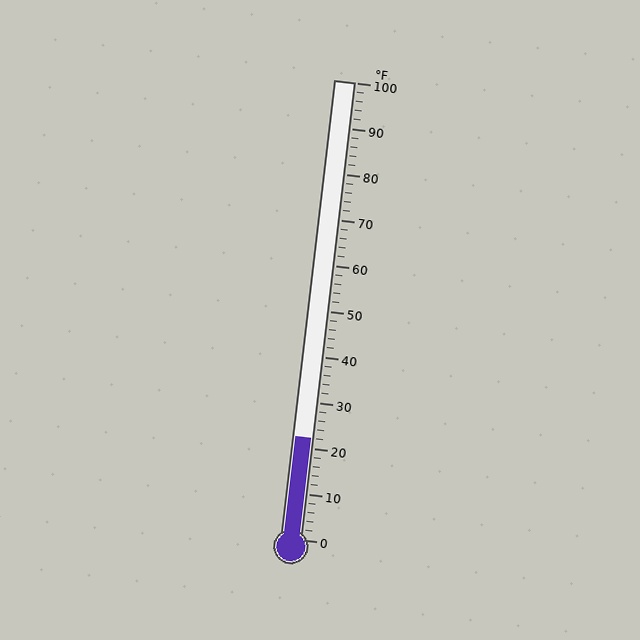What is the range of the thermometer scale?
The thermometer scale ranges from 0°F to 100°F.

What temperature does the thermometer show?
The thermometer shows approximately 22°F.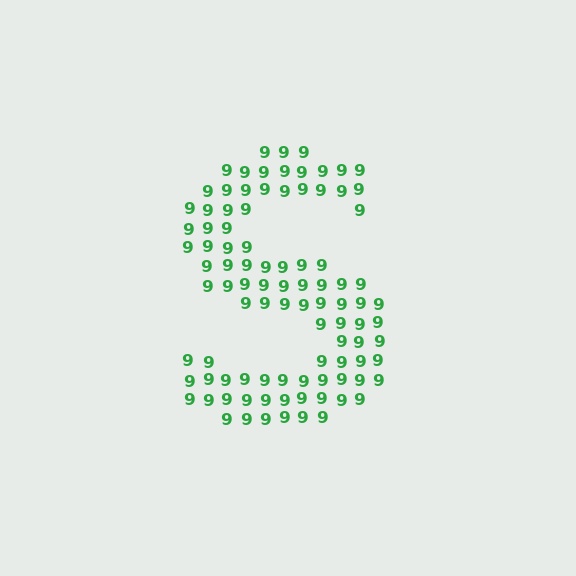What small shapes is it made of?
It is made of small digit 9's.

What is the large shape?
The large shape is the letter S.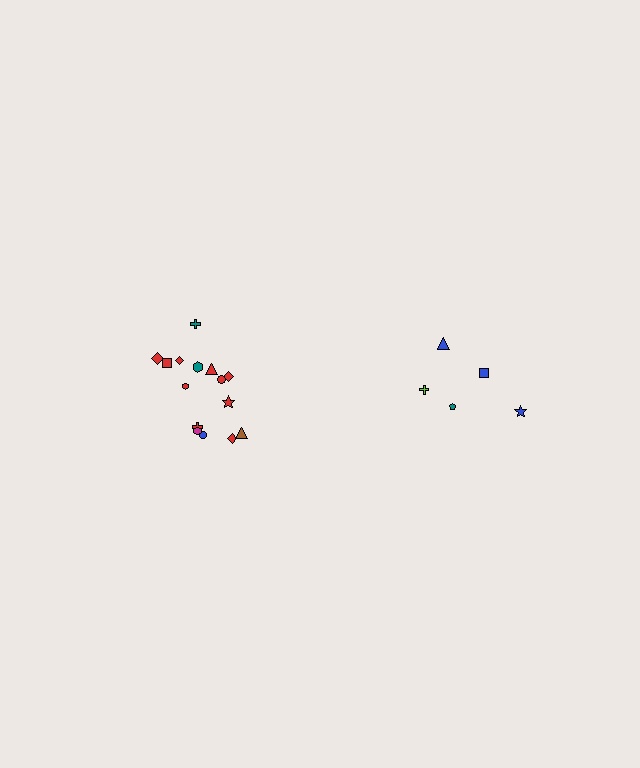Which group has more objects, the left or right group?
The left group.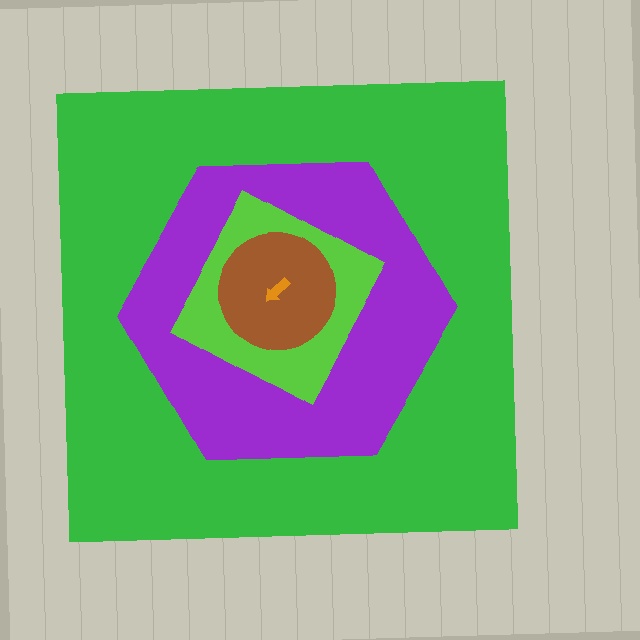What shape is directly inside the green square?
The purple hexagon.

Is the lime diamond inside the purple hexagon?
Yes.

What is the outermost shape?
The green square.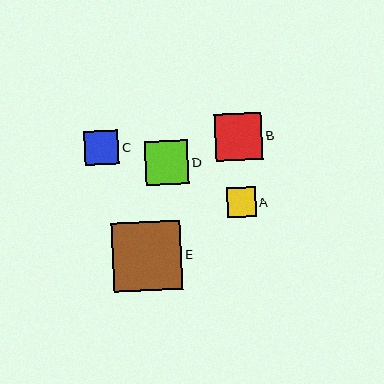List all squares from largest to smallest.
From largest to smallest: E, B, D, C, A.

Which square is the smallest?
Square A is the smallest with a size of approximately 29 pixels.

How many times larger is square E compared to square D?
Square E is approximately 1.6 times the size of square D.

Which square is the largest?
Square E is the largest with a size of approximately 69 pixels.